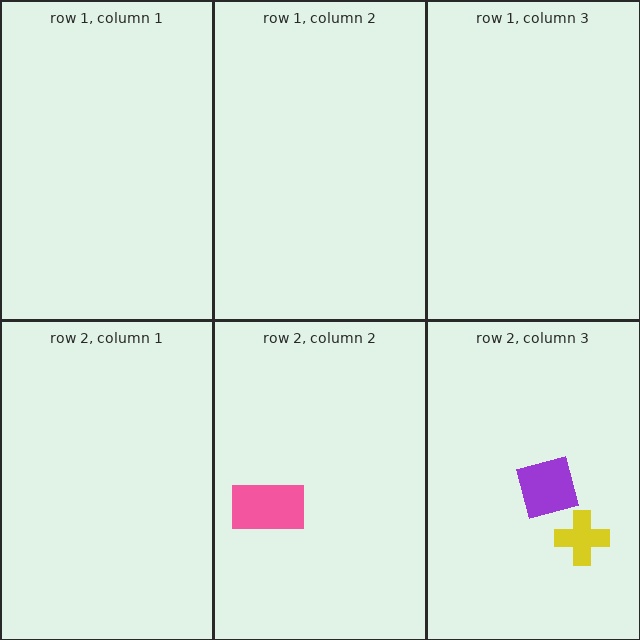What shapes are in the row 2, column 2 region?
The pink rectangle.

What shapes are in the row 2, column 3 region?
The yellow cross, the purple square.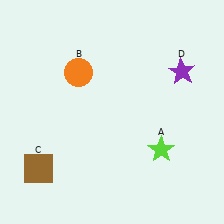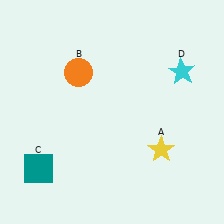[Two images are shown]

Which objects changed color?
A changed from lime to yellow. C changed from brown to teal. D changed from purple to cyan.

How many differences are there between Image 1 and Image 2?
There are 3 differences between the two images.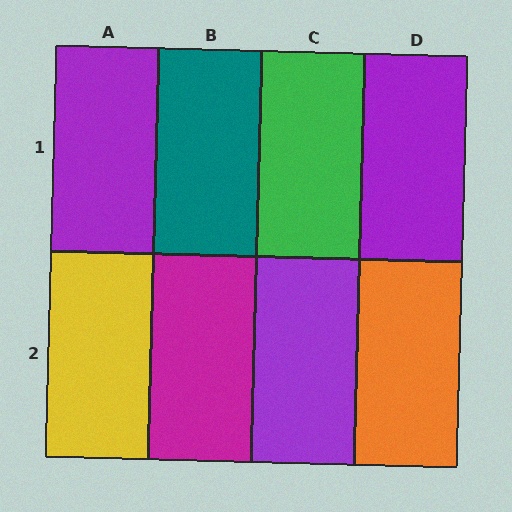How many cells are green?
1 cell is green.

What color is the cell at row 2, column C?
Purple.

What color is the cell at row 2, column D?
Orange.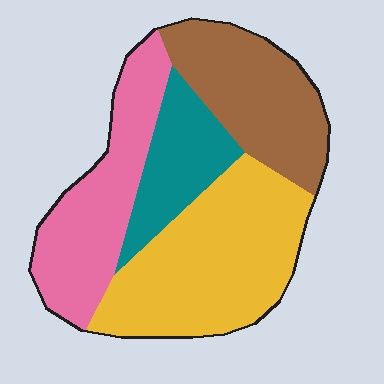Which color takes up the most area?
Yellow, at roughly 35%.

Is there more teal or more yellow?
Yellow.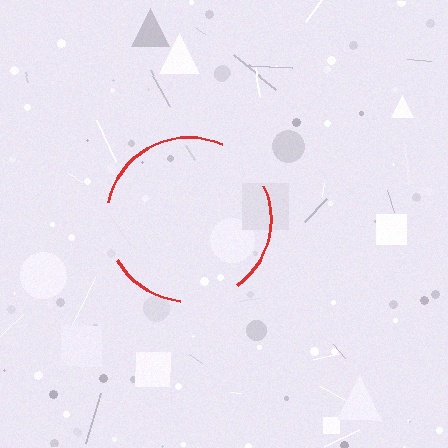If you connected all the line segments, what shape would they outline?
They would outline a circle.